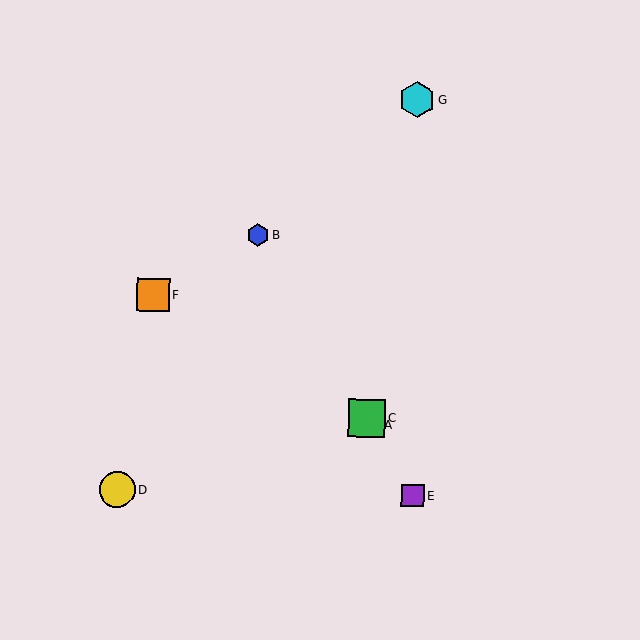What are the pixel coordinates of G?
Object G is at (417, 100).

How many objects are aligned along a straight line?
4 objects (A, B, C, E) are aligned along a straight line.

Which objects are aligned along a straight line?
Objects A, B, C, E are aligned along a straight line.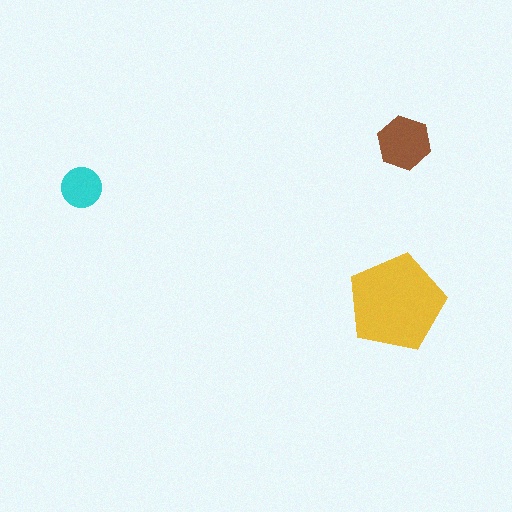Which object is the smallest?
The cyan circle.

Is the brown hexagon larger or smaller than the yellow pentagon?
Smaller.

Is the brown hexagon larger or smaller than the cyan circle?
Larger.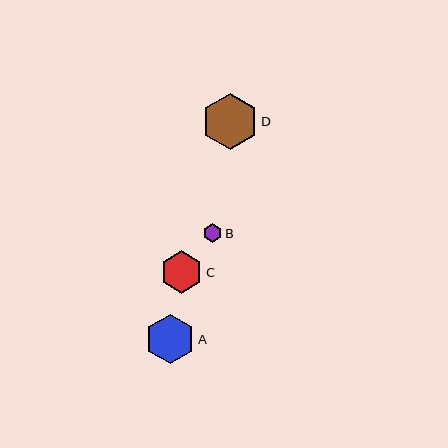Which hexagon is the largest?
Hexagon D is the largest with a size of approximately 56 pixels.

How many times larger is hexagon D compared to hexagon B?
Hexagon D is approximately 2.9 times the size of hexagon B.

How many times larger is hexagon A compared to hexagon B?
Hexagon A is approximately 2.6 times the size of hexagon B.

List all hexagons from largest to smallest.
From largest to smallest: D, A, C, B.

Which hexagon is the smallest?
Hexagon B is the smallest with a size of approximately 19 pixels.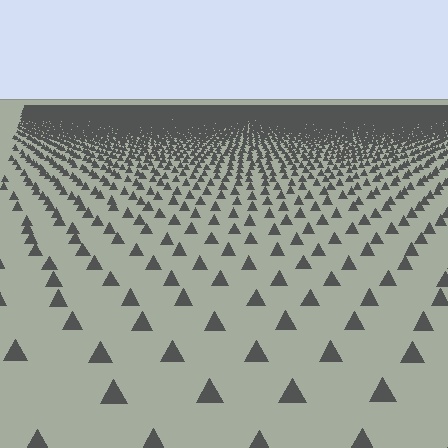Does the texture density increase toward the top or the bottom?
Density increases toward the top.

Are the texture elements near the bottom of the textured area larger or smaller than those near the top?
Larger. Near the bottom, elements are closer to the viewer and appear at a bigger on-screen size.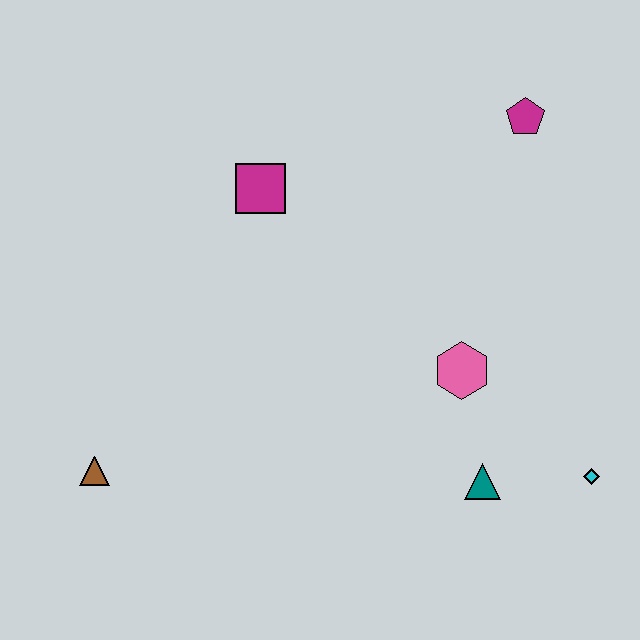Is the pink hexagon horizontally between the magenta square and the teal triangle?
Yes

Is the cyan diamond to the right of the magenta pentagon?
Yes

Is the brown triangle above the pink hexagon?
No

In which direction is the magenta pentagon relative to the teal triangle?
The magenta pentagon is above the teal triangle.